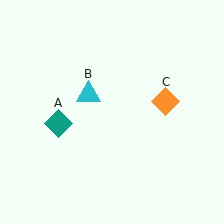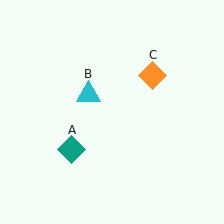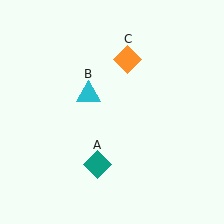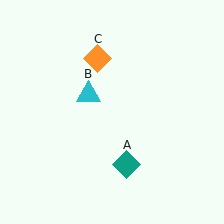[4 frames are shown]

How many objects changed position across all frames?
2 objects changed position: teal diamond (object A), orange diamond (object C).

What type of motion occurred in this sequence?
The teal diamond (object A), orange diamond (object C) rotated counterclockwise around the center of the scene.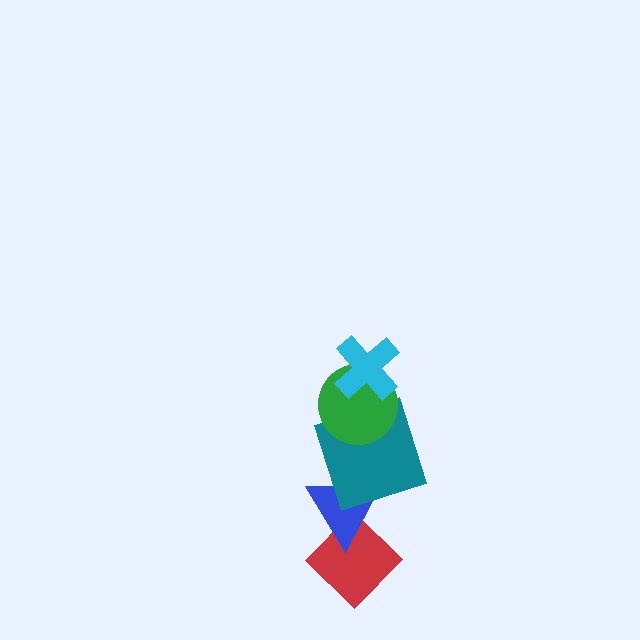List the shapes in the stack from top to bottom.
From top to bottom: the cyan cross, the green circle, the teal square, the blue triangle, the red diamond.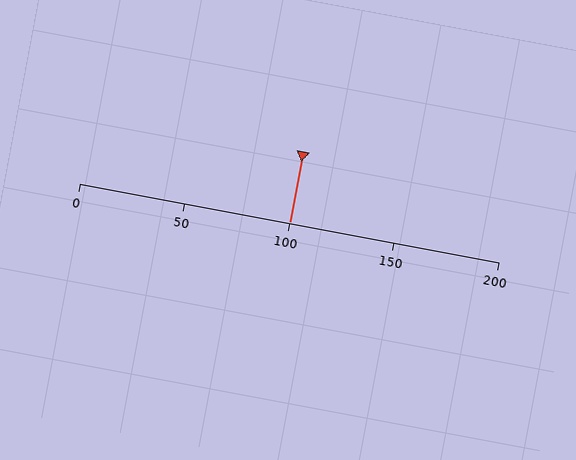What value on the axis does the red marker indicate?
The marker indicates approximately 100.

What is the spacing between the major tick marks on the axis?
The major ticks are spaced 50 apart.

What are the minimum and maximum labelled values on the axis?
The axis runs from 0 to 200.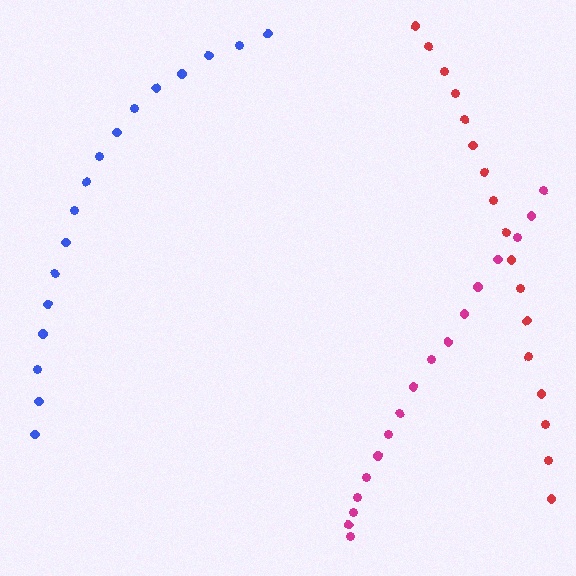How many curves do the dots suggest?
There are 3 distinct paths.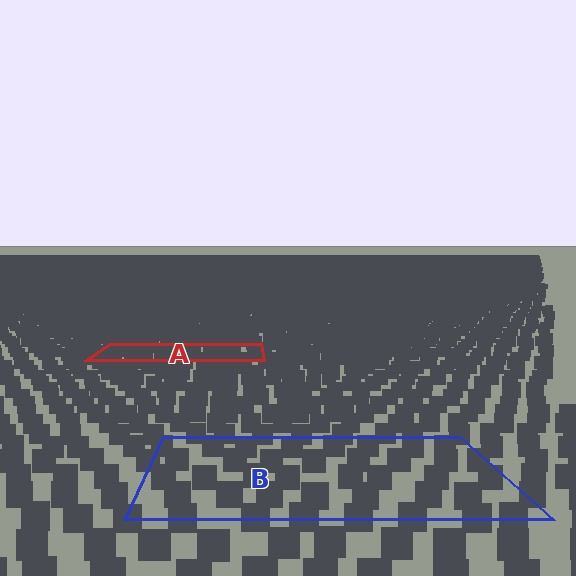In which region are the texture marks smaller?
The texture marks are smaller in region A, because it is farther away.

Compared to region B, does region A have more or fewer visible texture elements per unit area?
Region A has more texture elements per unit area — they are packed more densely because it is farther away.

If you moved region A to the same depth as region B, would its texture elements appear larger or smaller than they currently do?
They would appear larger. At a closer depth, the same texture elements are projected at a bigger on-screen size.